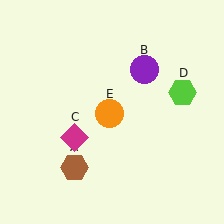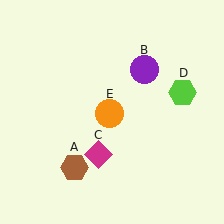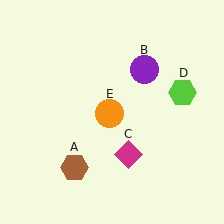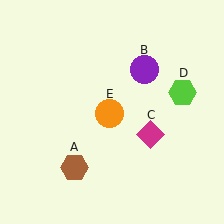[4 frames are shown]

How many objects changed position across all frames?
1 object changed position: magenta diamond (object C).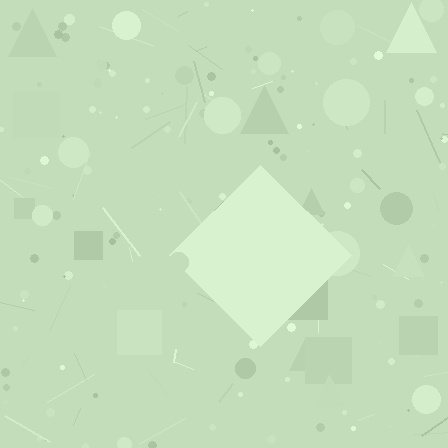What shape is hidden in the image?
A diamond is hidden in the image.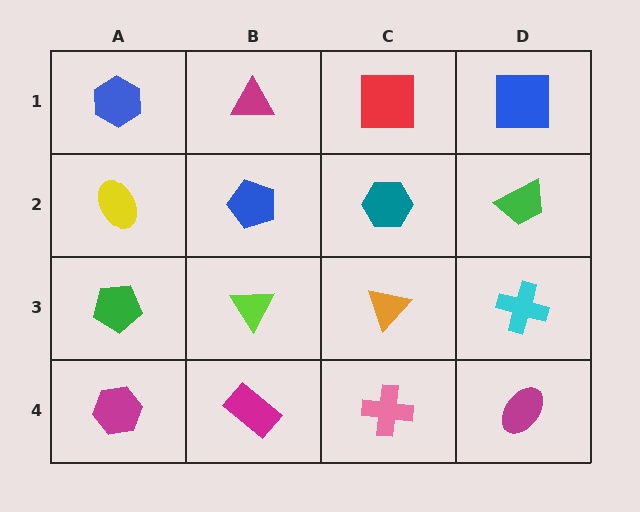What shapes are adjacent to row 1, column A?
A yellow ellipse (row 2, column A), a magenta triangle (row 1, column B).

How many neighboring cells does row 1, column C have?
3.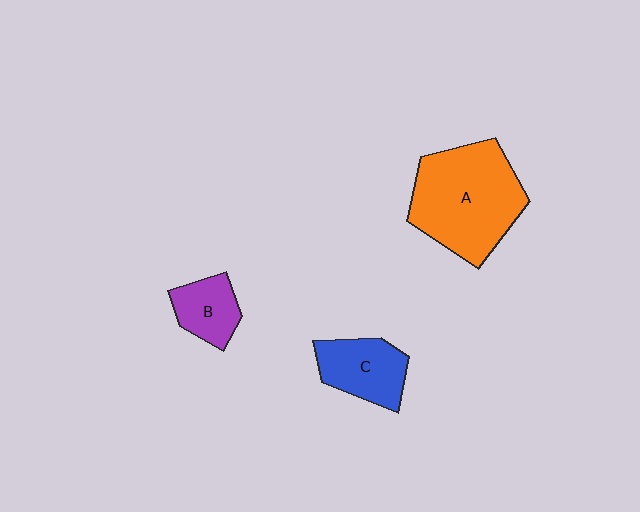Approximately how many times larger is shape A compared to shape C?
Approximately 2.1 times.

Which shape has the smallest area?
Shape B (purple).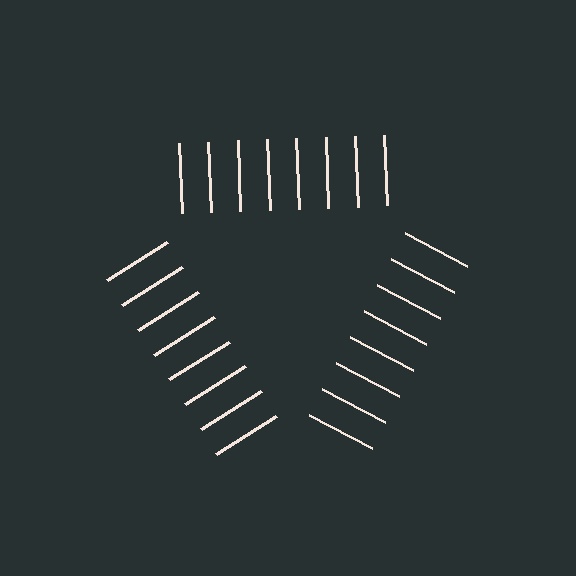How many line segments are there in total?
24 — 8 along each of the 3 edges.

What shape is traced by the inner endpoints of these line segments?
An illusory triangle — the line segments terminate on its edges but no continuous stroke is drawn.